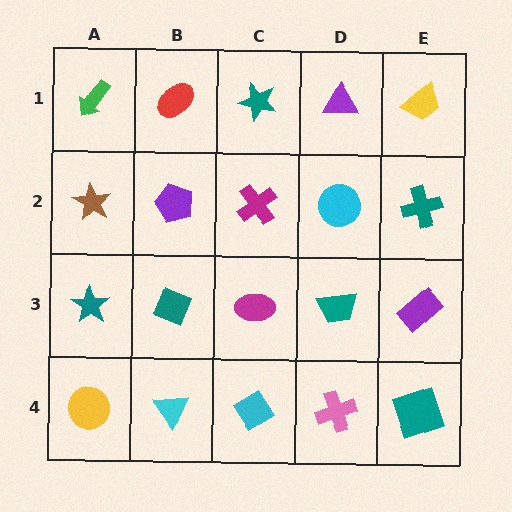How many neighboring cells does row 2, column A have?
3.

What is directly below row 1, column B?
A purple pentagon.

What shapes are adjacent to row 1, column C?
A magenta cross (row 2, column C), a red ellipse (row 1, column B), a purple triangle (row 1, column D).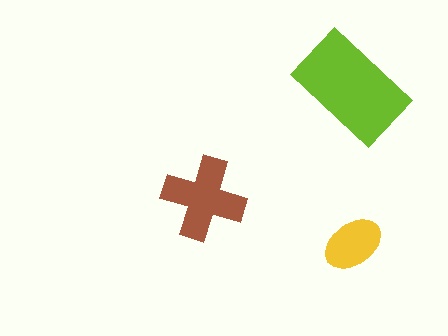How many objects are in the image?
There are 3 objects in the image.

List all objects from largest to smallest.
The lime rectangle, the brown cross, the yellow ellipse.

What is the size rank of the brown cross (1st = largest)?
2nd.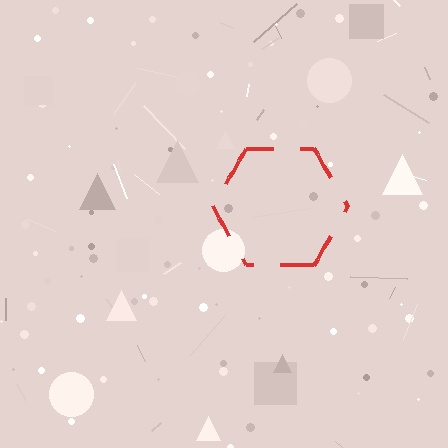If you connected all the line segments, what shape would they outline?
They would outline a hexagon.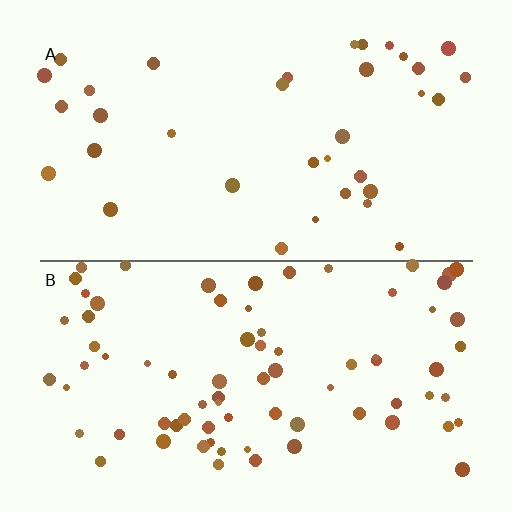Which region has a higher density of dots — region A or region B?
B (the bottom).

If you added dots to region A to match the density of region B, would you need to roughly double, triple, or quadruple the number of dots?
Approximately double.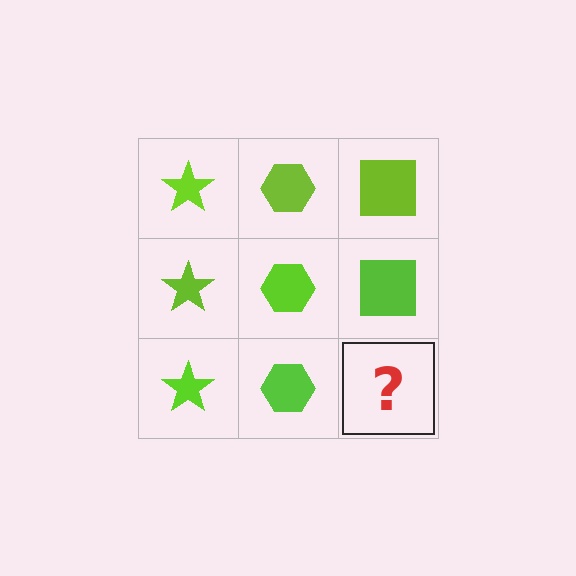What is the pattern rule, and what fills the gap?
The rule is that each column has a consistent shape. The gap should be filled with a lime square.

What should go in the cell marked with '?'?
The missing cell should contain a lime square.